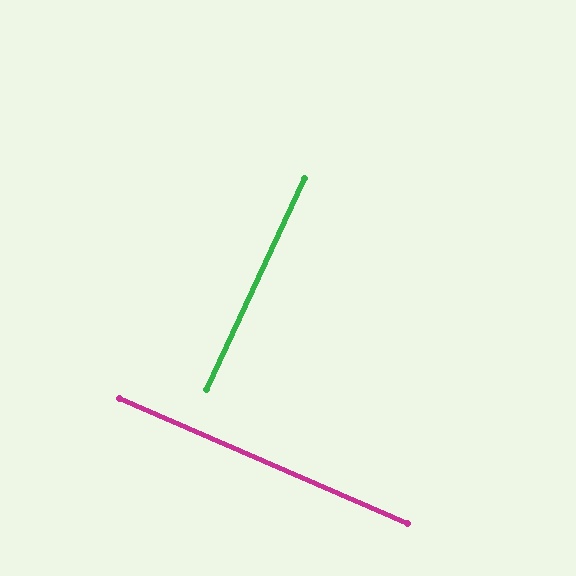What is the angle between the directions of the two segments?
Approximately 89 degrees.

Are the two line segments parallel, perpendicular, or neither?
Perpendicular — they meet at approximately 89°.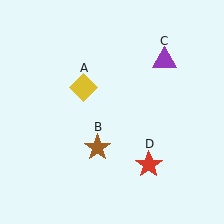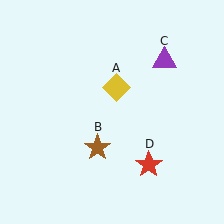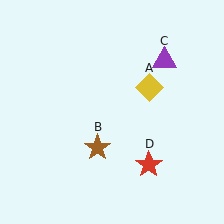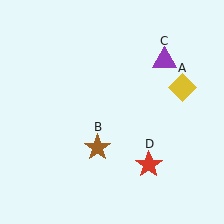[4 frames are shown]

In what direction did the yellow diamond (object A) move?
The yellow diamond (object A) moved right.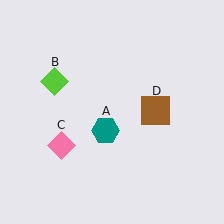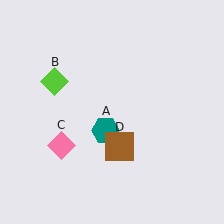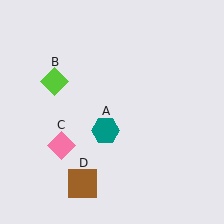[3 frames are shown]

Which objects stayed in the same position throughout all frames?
Teal hexagon (object A) and lime diamond (object B) and pink diamond (object C) remained stationary.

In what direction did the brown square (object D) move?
The brown square (object D) moved down and to the left.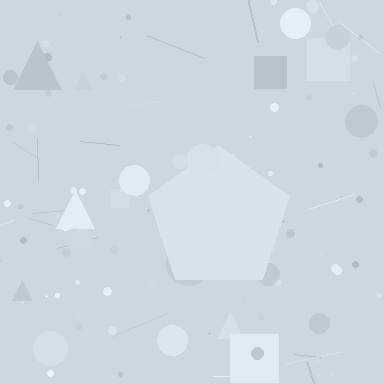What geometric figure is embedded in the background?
A pentagon is embedded in the background.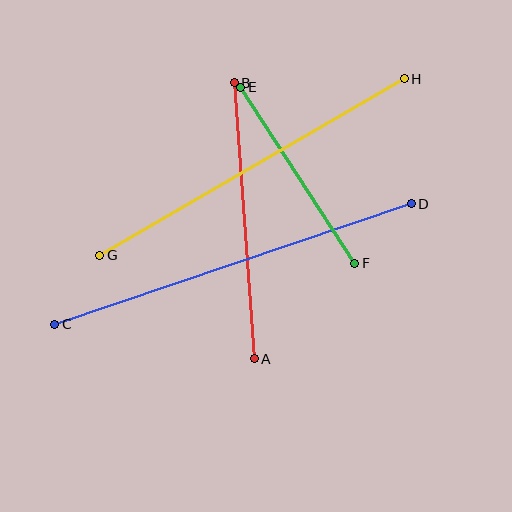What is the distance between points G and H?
The distance is approximately 352 pixels.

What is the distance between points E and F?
The distance is approximately 210 pixels.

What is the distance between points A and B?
The distance is approximately 276 pixels.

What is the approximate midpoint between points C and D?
The midpoint is at approximately (233, 264) pixels.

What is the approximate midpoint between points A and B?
The midpoint is at approximately (244, 221) pixels.